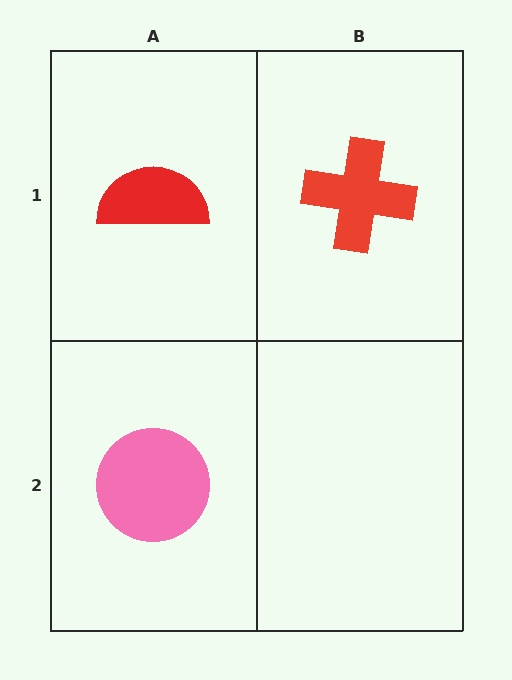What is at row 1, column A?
A red semicircle.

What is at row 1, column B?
A red cross.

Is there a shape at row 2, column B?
No, that cell is empty.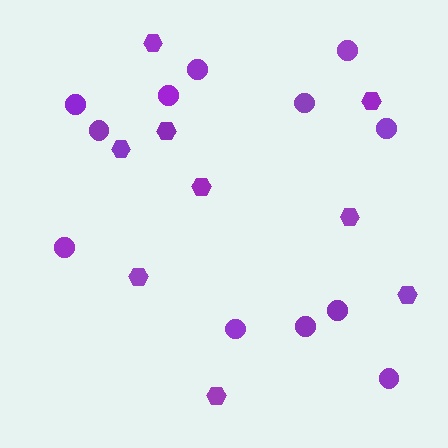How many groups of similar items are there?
There are 2 groups: one group of circles (12) and one group of hexagons (9).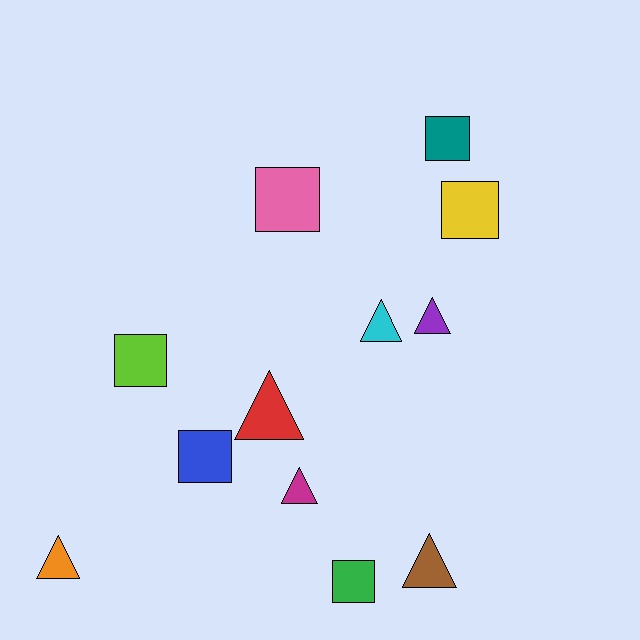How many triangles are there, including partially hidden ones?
There are 6 triangles.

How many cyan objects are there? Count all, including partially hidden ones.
There is 1 cyan object.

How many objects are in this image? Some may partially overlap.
There are 12 objects.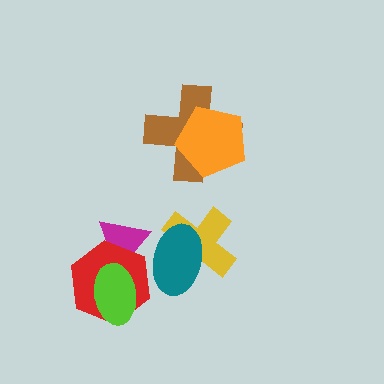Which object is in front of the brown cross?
The orange pentagon is in front of the brown cross.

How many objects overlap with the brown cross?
1 object overlaps with the brown cross.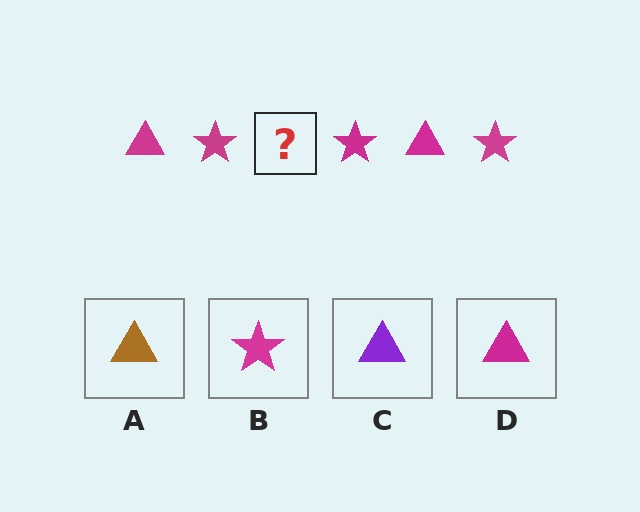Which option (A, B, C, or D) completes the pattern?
D.